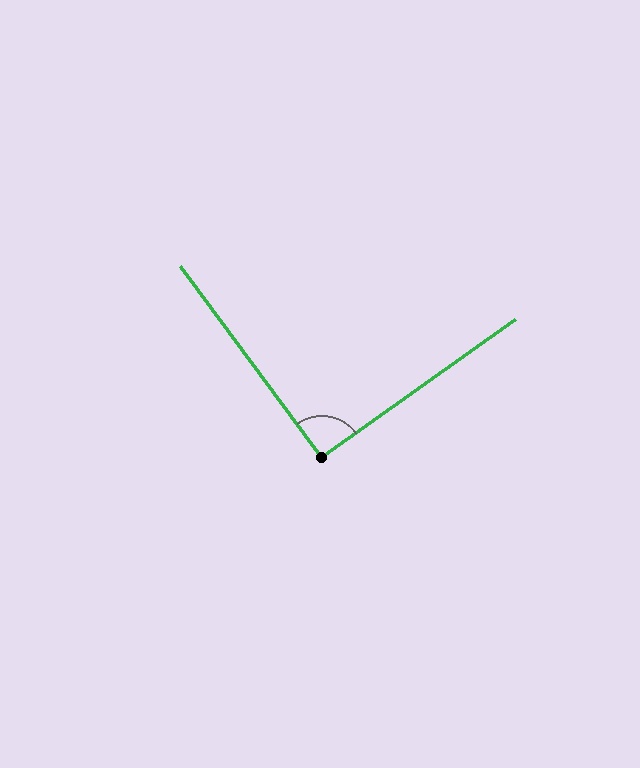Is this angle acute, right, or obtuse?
It is approximately a right angle.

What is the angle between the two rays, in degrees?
Approximately 91 degrees.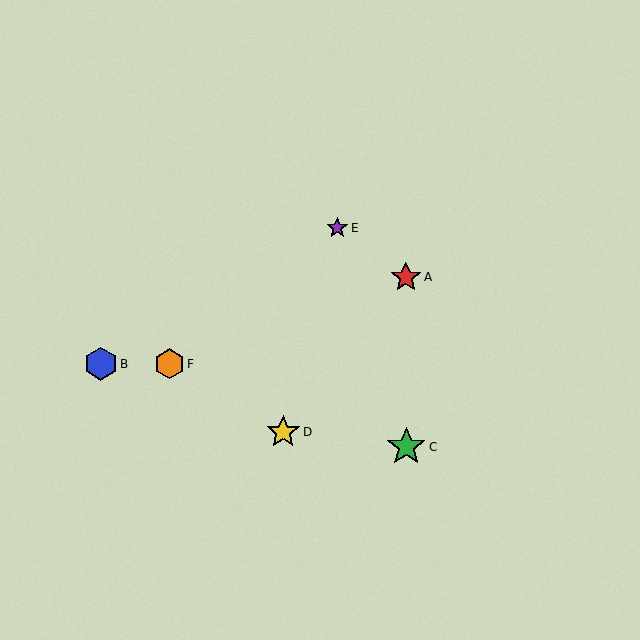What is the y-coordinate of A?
Object A is at y≈277.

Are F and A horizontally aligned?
No, F is at y≈364 and A is at y≈277.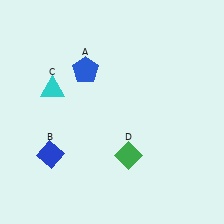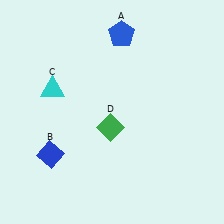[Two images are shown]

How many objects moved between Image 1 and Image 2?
2 objects moved between the two images.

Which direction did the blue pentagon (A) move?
The blue pentagon (A) moved up.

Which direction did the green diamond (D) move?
The green diamond (D) moved up.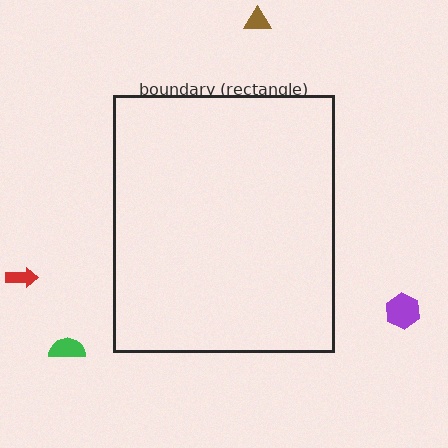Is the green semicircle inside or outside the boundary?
Outside.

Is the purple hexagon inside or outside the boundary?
Outside.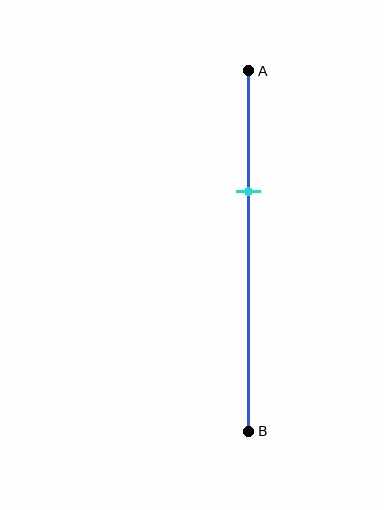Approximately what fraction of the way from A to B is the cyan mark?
The cyan mark is approximately 35% of the way from A to B.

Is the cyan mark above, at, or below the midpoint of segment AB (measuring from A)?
The cyan mark is above the midpoint of segment AB.